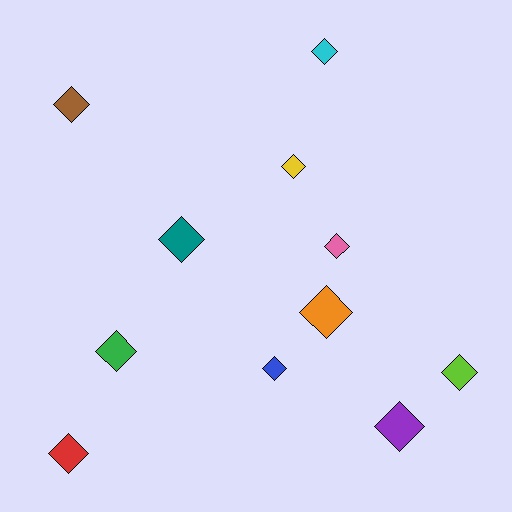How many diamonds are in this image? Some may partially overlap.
There are 11 diamonds.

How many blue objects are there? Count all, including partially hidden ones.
There is 1 blue object.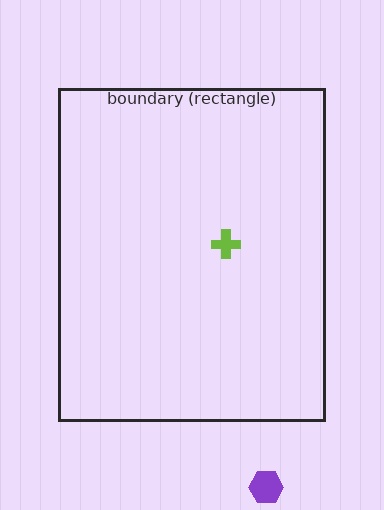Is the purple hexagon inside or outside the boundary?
Outside.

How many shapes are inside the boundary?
1 inside, 1 outside.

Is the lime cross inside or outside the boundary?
Inside.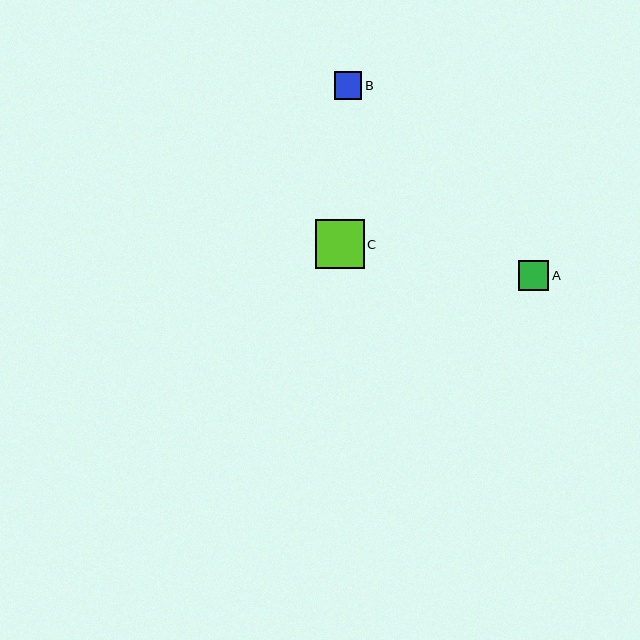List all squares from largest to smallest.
From largest to smallest: C, A, B.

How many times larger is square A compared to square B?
Square A is approximately 1.1 times the size of square B.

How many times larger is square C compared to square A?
Square C is approximately 1.6 times the size of square A.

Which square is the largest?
Square C is the largest with a size of approximately 49 pixels.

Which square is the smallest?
Square B is the smallest with a size of approximately 28 pixels.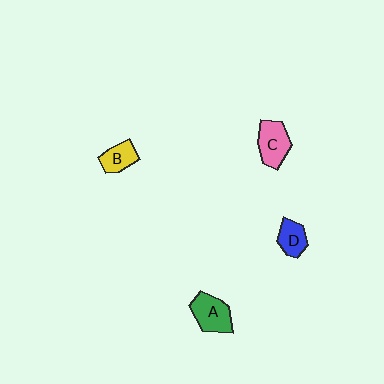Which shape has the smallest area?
Shape D (blue).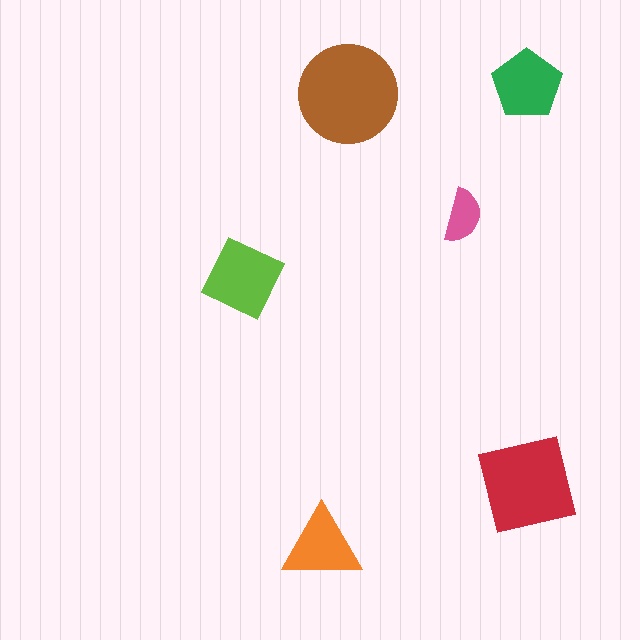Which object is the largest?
The brown circle.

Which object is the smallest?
The pink semicircle.